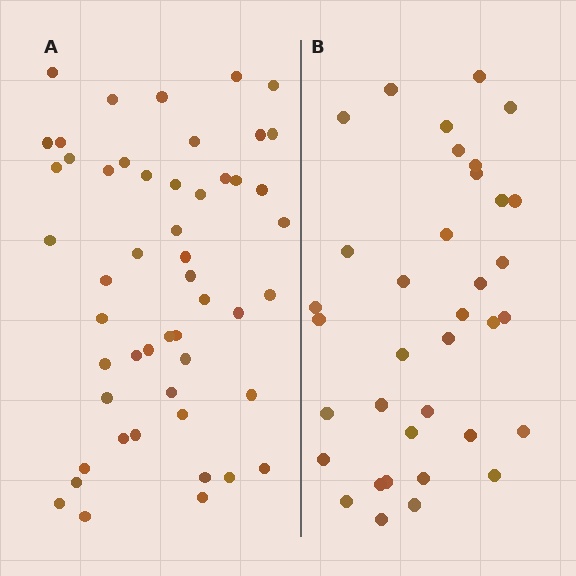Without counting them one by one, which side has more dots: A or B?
Region A (the left region) has more dots.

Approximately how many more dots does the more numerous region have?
Region A has approximately 15 more dots than region B.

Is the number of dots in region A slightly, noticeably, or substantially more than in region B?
Region A has noticeably more, but not dramatically so. The ratio is roughly 1.4 to 1.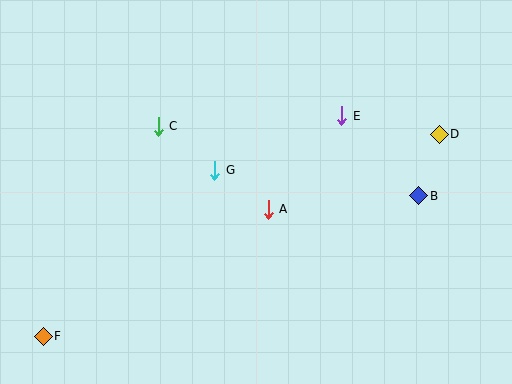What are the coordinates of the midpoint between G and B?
The midpoint between G and B is at (317, 183).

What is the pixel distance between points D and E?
The distance between D and E is 99 pixels.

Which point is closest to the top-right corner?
Point D is closest to the top-right corner.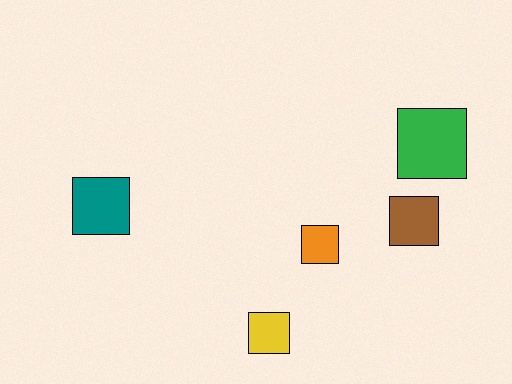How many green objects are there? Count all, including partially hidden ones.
There is 1 green object.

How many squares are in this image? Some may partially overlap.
There are 5 squares.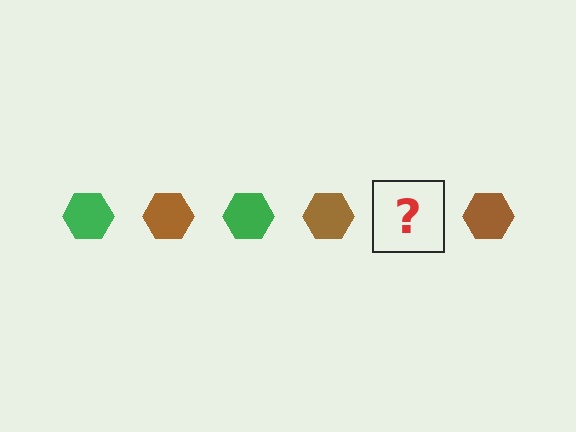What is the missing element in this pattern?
The missing element is a green hexagon.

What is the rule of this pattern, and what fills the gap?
The rule is that the pattern cycles through green, brown hexagons. The gap should be filled with a green hexagon.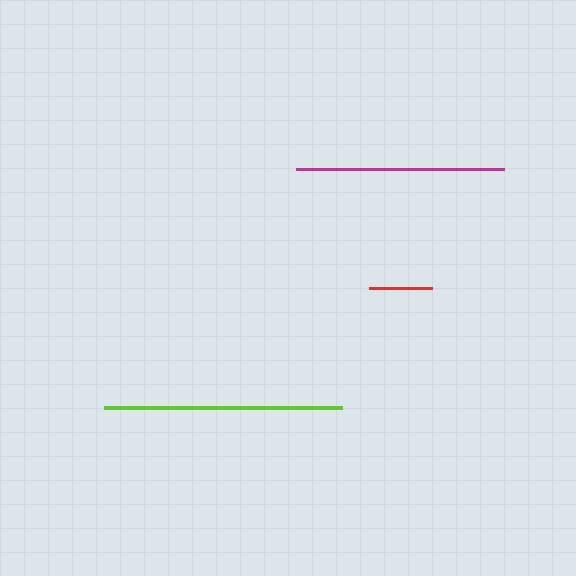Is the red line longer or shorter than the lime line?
The lime line is longer than the red line.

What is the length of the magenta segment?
The magenta segment is approximately 208 pixels long.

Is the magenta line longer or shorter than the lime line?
The lime line is longer than the magenta line.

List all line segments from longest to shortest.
From longest to shortest: lime, magenta, red.